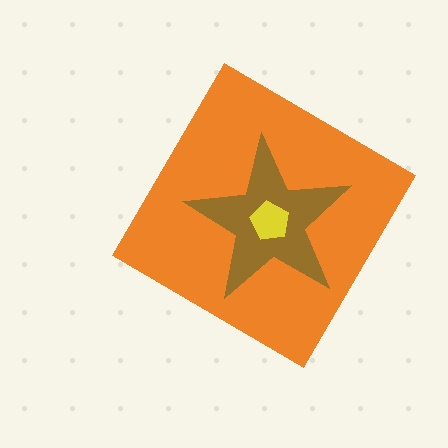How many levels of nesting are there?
3.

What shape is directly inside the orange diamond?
The brown star.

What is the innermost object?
The yellow pentagon.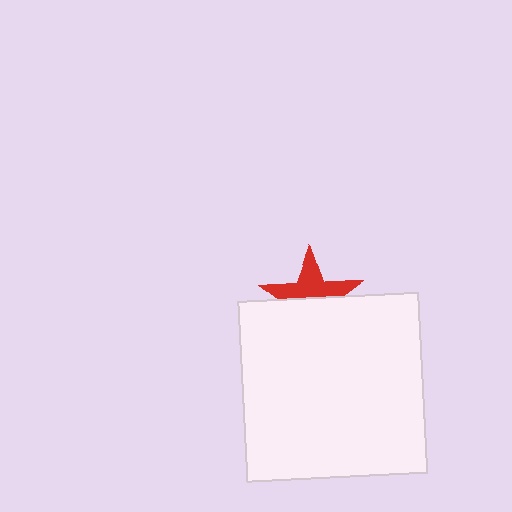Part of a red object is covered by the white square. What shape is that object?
It is a star.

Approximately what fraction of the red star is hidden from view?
Roughly 52% of the red star is hidden behind the white square.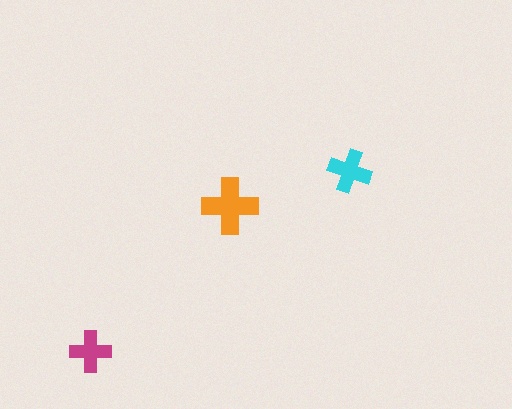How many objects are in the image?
There are 3 objects in the image.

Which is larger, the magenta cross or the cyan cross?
The cyan one.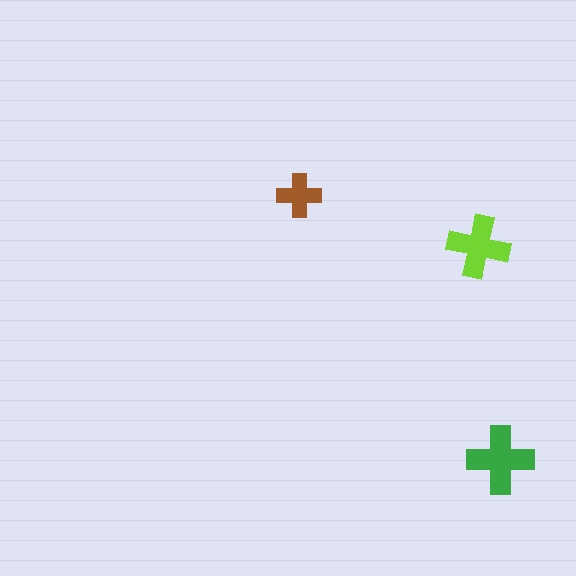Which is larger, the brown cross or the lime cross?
The lime one.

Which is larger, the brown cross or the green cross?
The green one.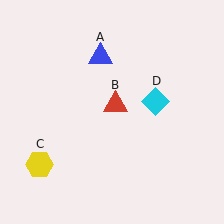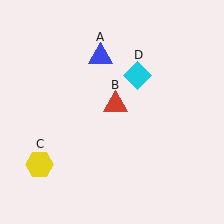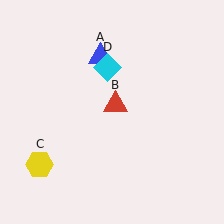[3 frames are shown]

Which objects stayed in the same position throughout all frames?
Blue triangle (object A) and red triangle (object B) and yellow hexagon (object C) remained stationary.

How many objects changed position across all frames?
1 object changed position: cyan diamond (object D).